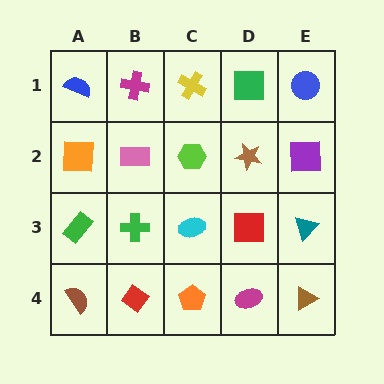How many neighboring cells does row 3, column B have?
4.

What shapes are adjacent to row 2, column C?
A yellow cross (row 1, column C), a cyan ellipse (row 3, column C), a pink rectangle (row 2, column B), a brown star (row 2, column D).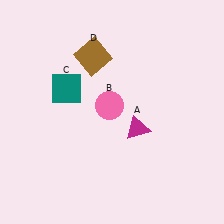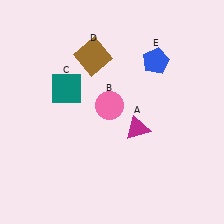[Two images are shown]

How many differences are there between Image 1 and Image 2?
There is 1 difference between the two images.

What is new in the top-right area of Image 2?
A blue pentagon (E) was added in the top-right area of Image 2.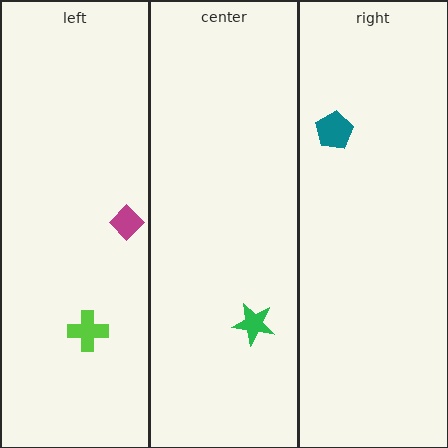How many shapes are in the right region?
1.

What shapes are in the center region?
The green star.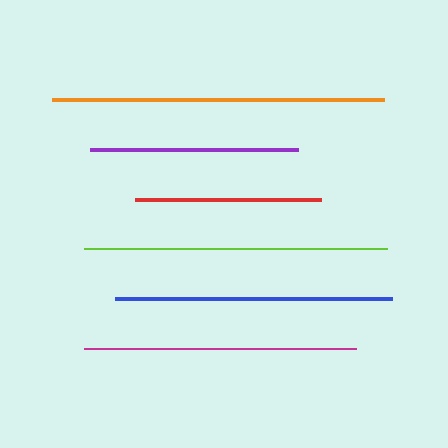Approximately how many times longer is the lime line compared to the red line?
The lime line is approximately 1.6 times the length of the red line.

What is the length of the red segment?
The red segment is approximately 186 pixels long.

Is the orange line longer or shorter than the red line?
The orange line is longer than the red line.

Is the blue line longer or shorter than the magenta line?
The blue line is longer than the magenta line.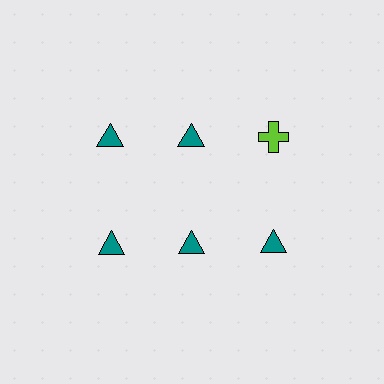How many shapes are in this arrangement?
There are 6 shapes arranged in a grid pattern.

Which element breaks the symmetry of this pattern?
The lime cross in the top row, center column breaks the symmetry. All other shapes are teal triangles.